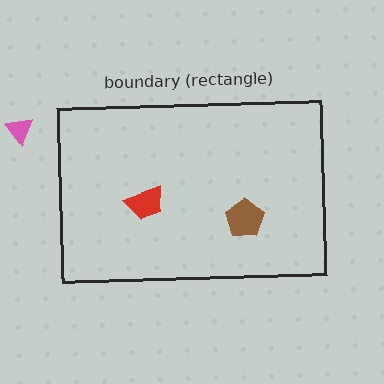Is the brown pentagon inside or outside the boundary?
Inside.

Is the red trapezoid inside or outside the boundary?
Inside.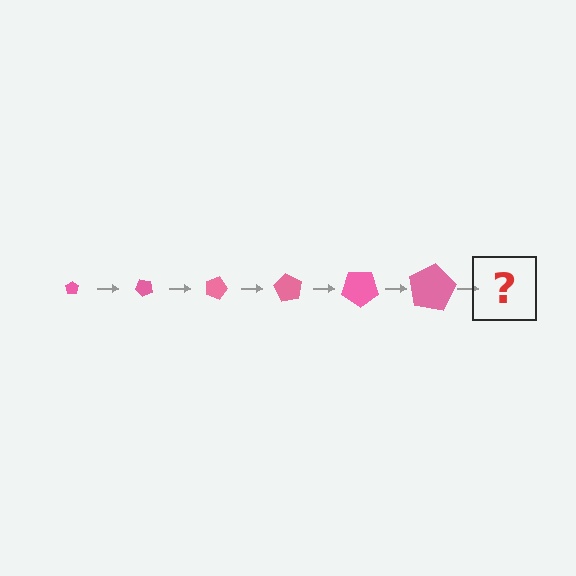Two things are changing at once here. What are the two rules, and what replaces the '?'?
The two rules are that the pentagon grows larger each step and it rotates 45 degrees each step. The '?' should be a pentagon, larger than the previous one and rotated 270 degrees from the start.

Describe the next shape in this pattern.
It should be a pentagon, larger than the previous one and rotated 270 degrees from the start.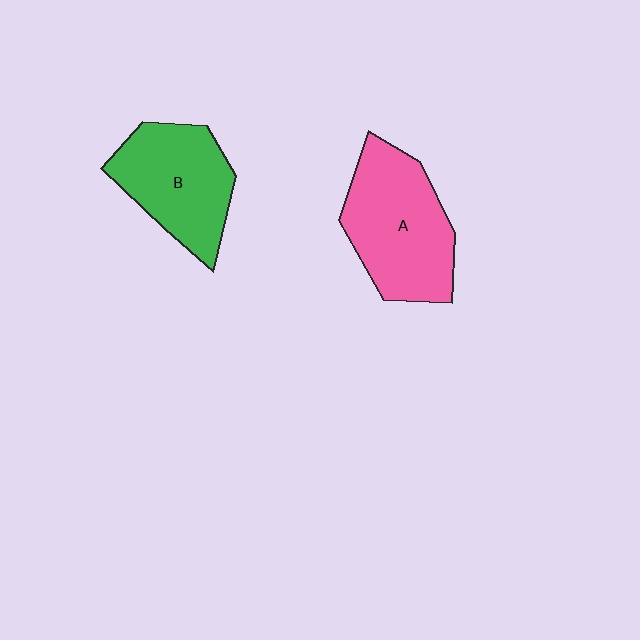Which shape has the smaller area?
Shape B (green).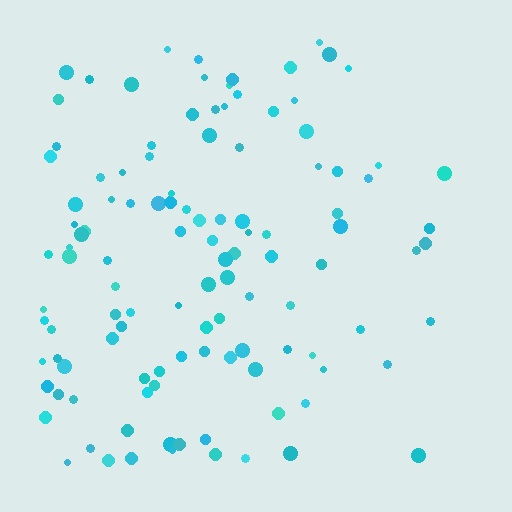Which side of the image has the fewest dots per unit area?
The right.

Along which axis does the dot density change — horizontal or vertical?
Horizontal.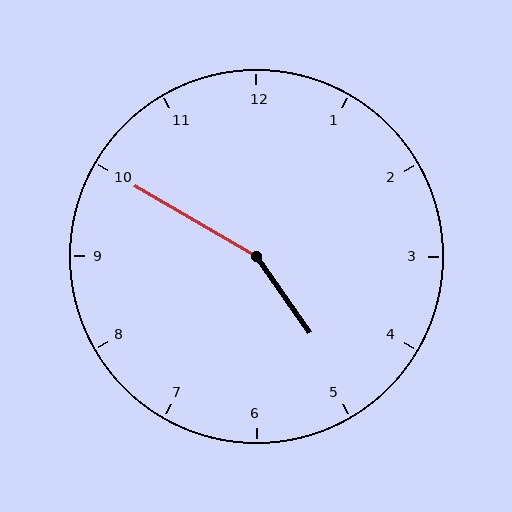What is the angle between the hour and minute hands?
Approximately 155 degrees.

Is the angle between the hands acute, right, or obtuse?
It is obtuse.